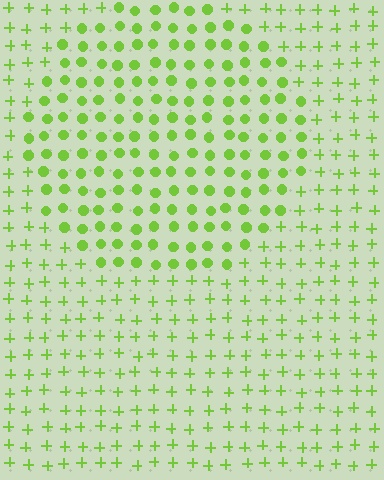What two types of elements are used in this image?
The image uses circles inside the circle region and plus signs outside it.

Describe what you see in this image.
The image is filled with small lime elements arranged in a uniform grid. A circle-shaped region contains circles, while the surrounding area contains plus signs. The boundary is defined purely by the change in element shape.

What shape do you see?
I see a circle.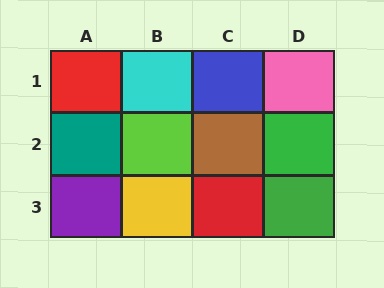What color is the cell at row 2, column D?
Green.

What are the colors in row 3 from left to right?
Purple, yellow, red, green.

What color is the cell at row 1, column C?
Blue.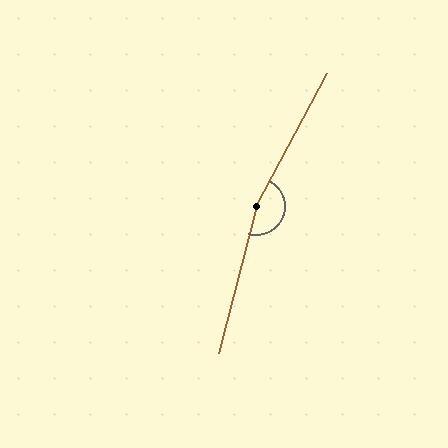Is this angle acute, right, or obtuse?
It is obtuse.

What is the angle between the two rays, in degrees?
Approximately 166 degrees.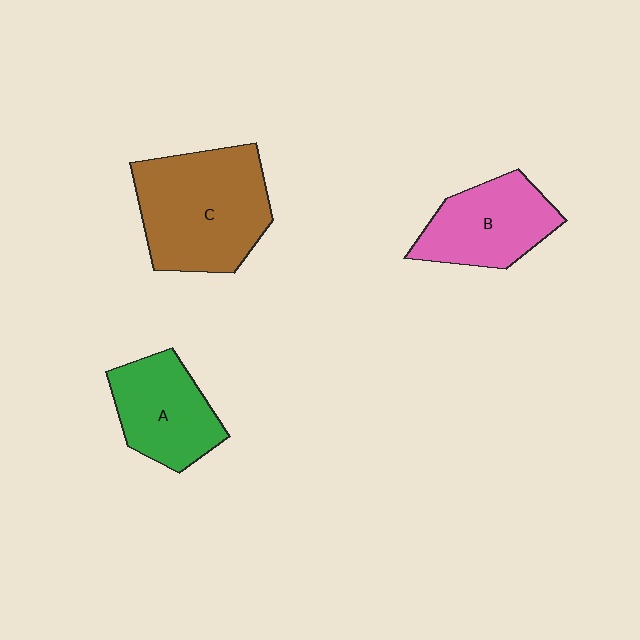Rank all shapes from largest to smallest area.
From largest to smallest: C (brown), B (pink), A (green).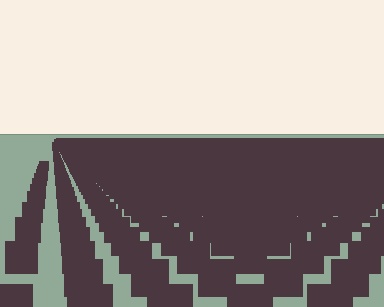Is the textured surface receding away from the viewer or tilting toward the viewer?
The surface is receding away from the viewer. Texture elements get smaller and denser toward the top.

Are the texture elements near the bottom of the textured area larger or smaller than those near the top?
Larger. Near the bottom, elements are closer to the viewer and appear at a bigger on-screen size.